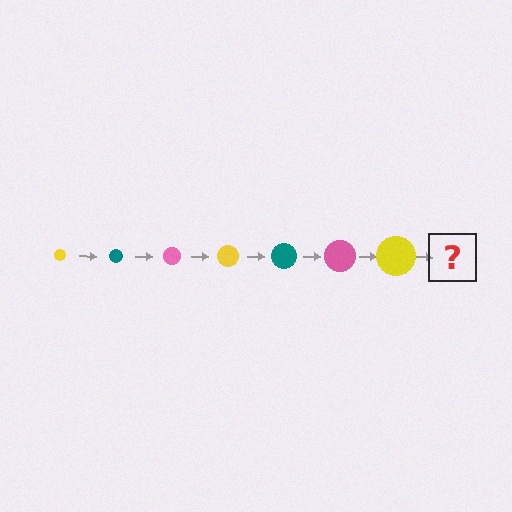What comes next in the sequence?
The next element should be a teal circle, larger than the previous one.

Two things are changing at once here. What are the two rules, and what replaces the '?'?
The two rules are that the circle grows larger each step and the color cycles through yellow, teal, and pink. The '?' should be a teal circle, larger than the previous one.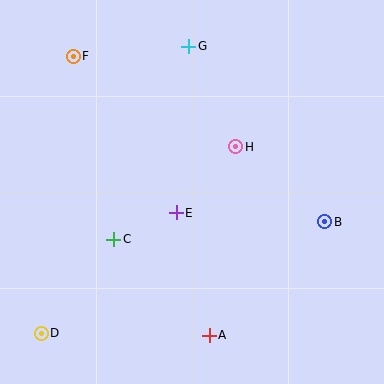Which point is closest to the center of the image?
Point E at (176, 213) is closest to the center.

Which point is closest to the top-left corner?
Point F is closest to the top-left corner.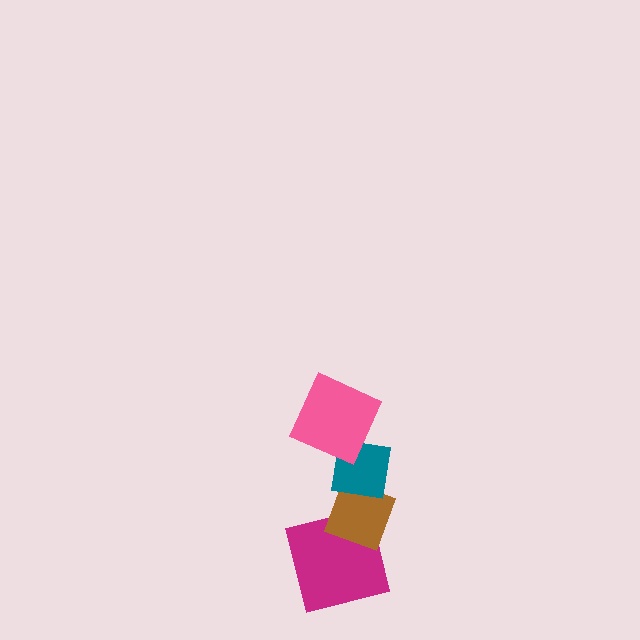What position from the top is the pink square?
The pink square is 1st from the top.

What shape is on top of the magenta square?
The brown diamond is on top of the magenta square.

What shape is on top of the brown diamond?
The teal square is on top of the brown diamond.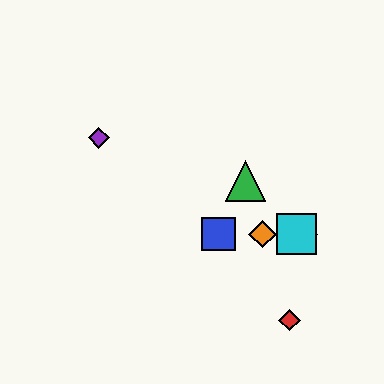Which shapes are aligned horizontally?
The blue square, the yellow diamond, the orange diamond, the cyan square are aligned horizontally.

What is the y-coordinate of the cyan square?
The cyan square is at y≈234.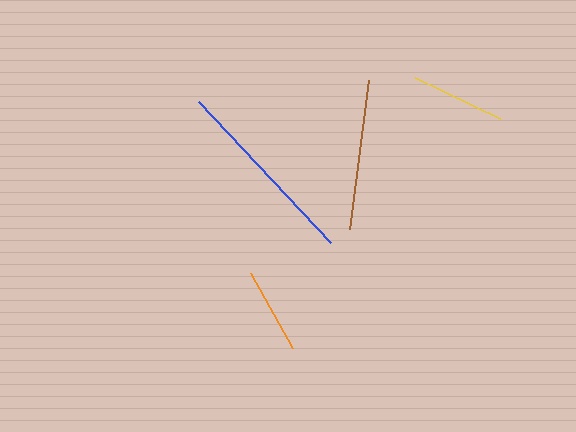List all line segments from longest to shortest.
From longest to shortest: blue, brown, yellow, orange.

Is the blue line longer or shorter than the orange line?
The blue line is longer than the orange line.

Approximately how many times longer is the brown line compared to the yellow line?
The brown line is approximately 1.6 times the length of the yellow line.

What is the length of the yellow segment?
The yellow segment is approximately 94 pixels long.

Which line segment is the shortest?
The orange line is the shortest at approximately 87 pixels.